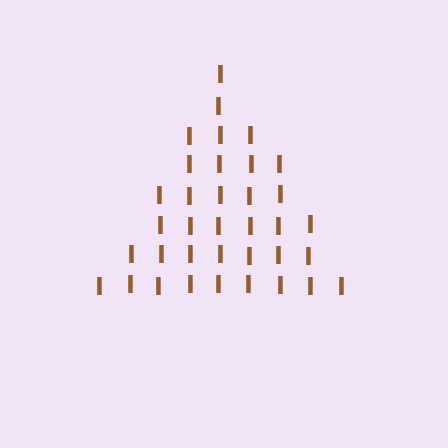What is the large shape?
The large shape is a triangle.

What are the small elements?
The small elements are letter I's.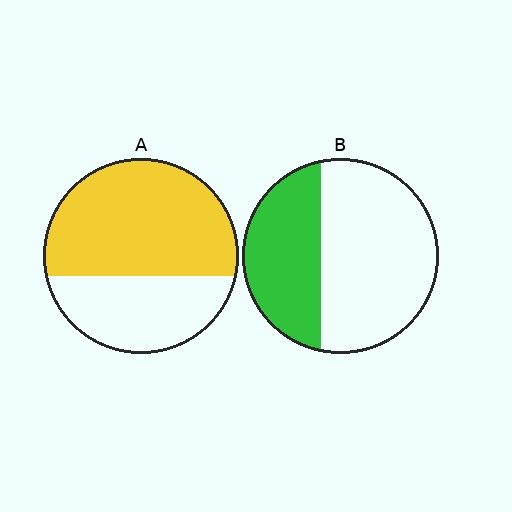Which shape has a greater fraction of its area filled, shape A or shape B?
Shape A.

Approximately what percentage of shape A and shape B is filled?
A is approximately 65% and B is approximately 35%.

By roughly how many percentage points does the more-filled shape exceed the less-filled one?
By roughly 25 percentage points (A over B).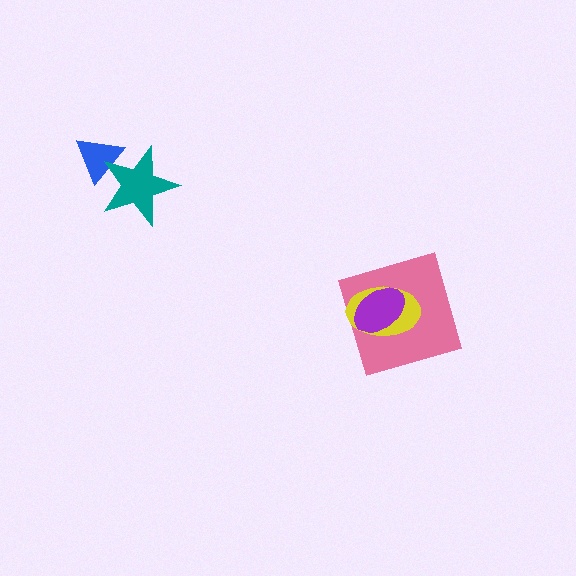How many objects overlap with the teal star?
1 object overlaps with the teal star.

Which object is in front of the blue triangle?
The teal star is in front of the blue triangle.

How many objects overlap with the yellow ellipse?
2 objects overlap with the yellow ellipse.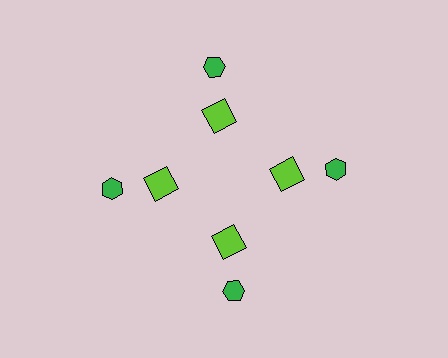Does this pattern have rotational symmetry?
Yes, this pattern has 4-fold rotational symmetry. It looks the same after rotating 90 degrees around the center.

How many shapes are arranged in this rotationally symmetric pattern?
There are 8 shapes, arranged in 4 groups of 2.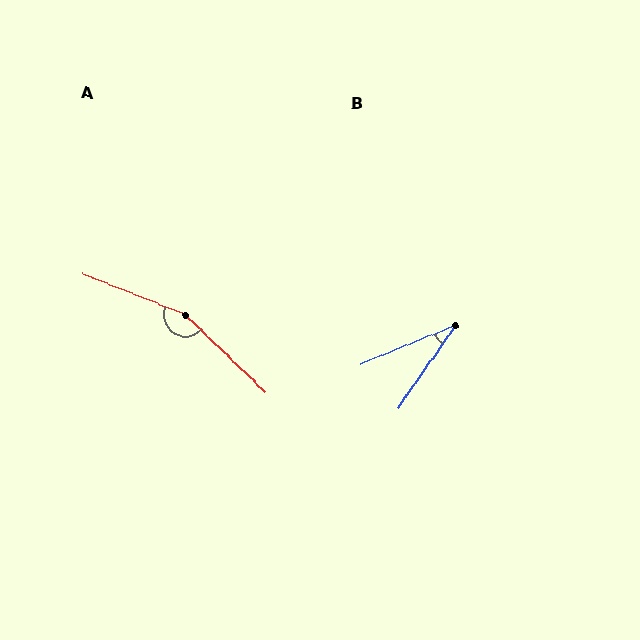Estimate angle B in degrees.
Approximately 33 degrees.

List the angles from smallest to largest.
B (33°), A (158°).